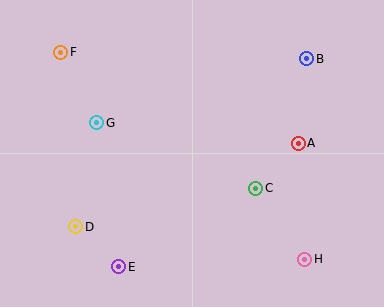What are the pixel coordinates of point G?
Point G is at (97, 123).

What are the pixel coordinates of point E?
Point E is at (119, 267).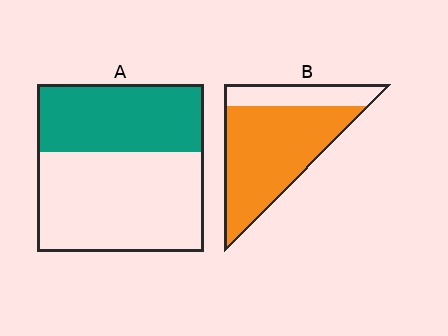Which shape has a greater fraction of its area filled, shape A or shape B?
Shape B.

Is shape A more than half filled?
No.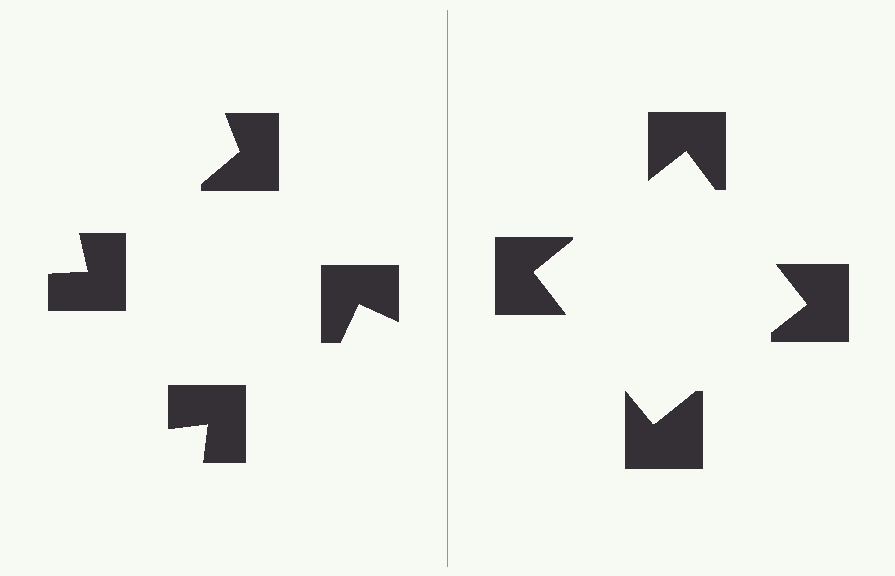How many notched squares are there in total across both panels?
8 — 4 on each side.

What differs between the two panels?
The notched squares are positioned identically on both sides; only the wedge orientations differ. On the right they align to a square; on the left they are misaligned.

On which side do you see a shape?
An illusory square appears on the right side. On the left side the wedge cuts are rotated, so no coherent shape forms.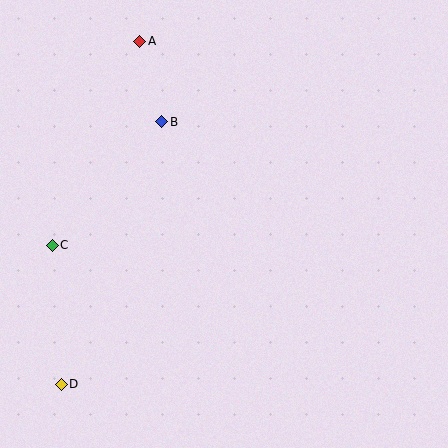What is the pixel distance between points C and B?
The distance between C and B is 165 pixels.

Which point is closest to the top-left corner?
Point A is closest to the top-left corner.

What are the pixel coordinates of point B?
Point B is at (162, 122).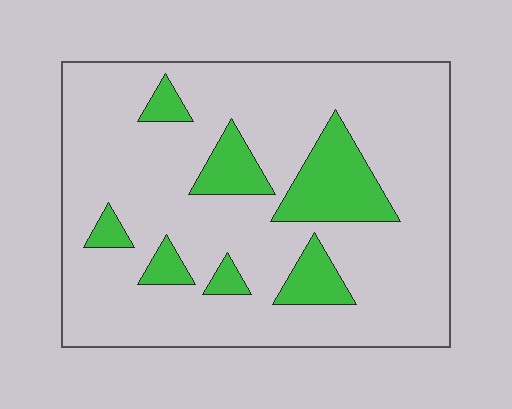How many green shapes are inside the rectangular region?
7.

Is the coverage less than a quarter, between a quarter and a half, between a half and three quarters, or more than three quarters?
Less than a quarter.